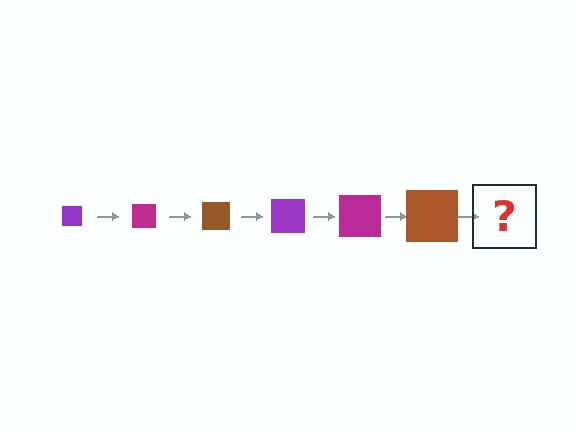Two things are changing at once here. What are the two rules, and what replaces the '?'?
The two rules are that the square grows larger each step and the color cycles through purple, magenta, and brown. The '?' should be a purple square, larger than the previous one.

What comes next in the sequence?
The next element should be a purple square, larger than the previous one.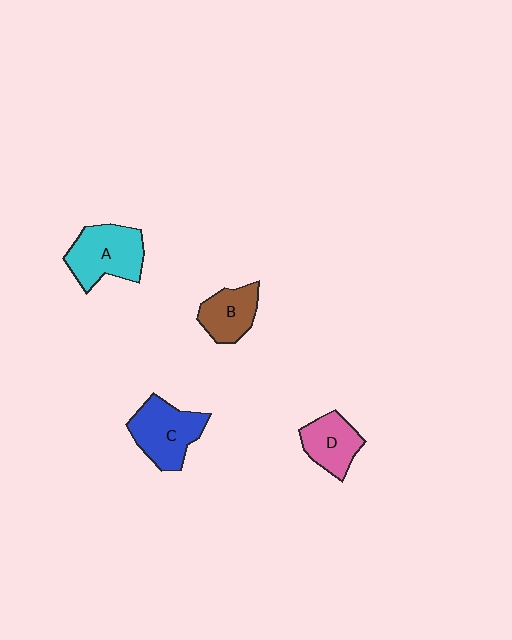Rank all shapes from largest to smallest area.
From largest to smallest: A (cyan), C (blue), D (pink), B (brown).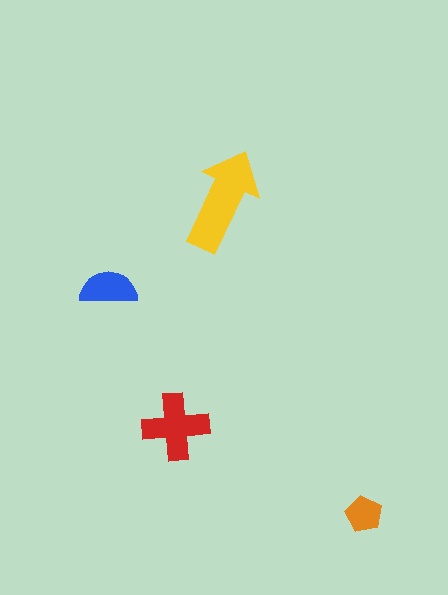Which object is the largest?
The yellow arrow.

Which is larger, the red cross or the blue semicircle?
The red cross.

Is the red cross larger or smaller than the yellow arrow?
Smaller.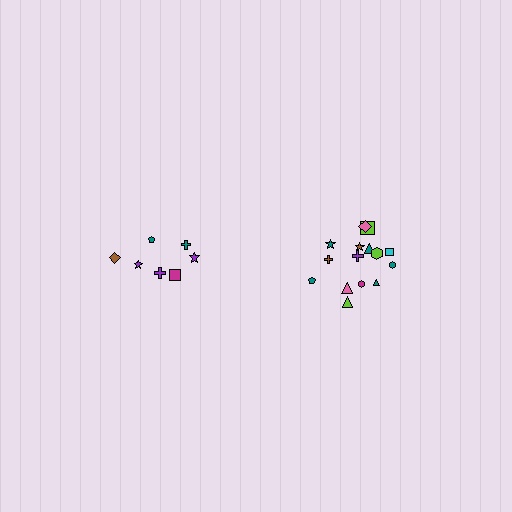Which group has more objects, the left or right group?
The right group.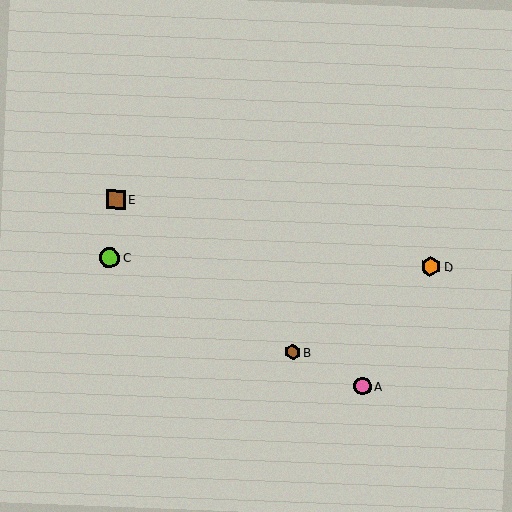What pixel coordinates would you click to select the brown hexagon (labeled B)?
Click at (293, 352) to select the brown hexagon B.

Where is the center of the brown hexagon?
The center of the brown hexagon is at (293, 352).